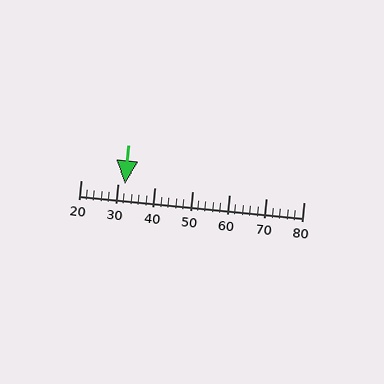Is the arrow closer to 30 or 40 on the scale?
The arrow is closer to 30.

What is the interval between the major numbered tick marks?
The major tick marks are spaced 10 units apart.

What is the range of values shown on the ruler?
The ruler shows values from 20 to 80.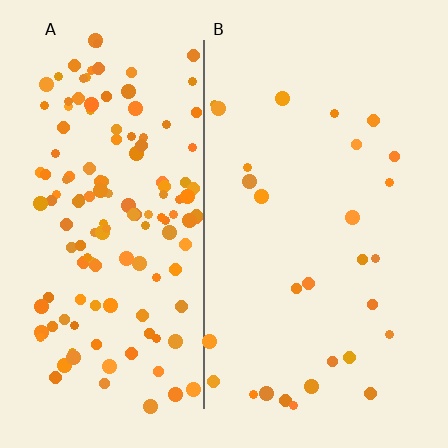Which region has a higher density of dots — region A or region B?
A (the left).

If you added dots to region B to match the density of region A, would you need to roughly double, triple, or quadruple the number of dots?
Approximately quadruple.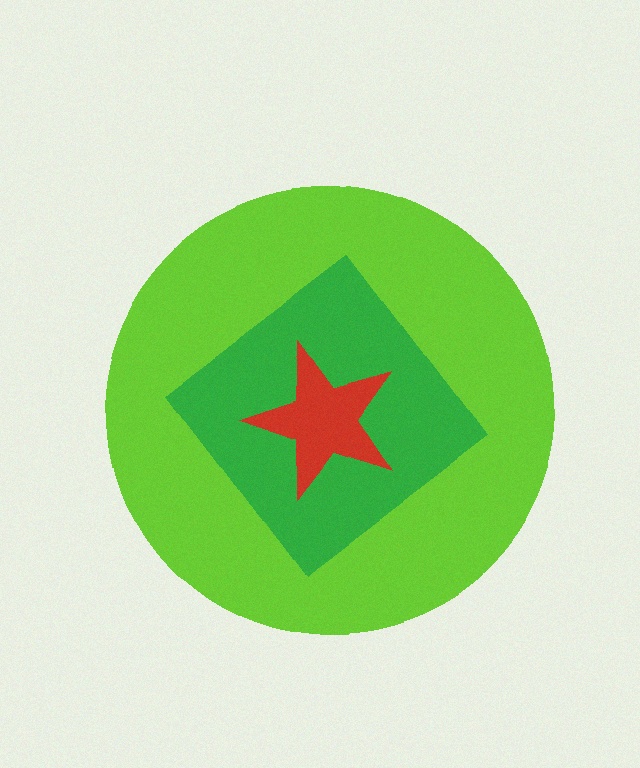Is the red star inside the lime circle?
Yes.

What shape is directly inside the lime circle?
The green diamond.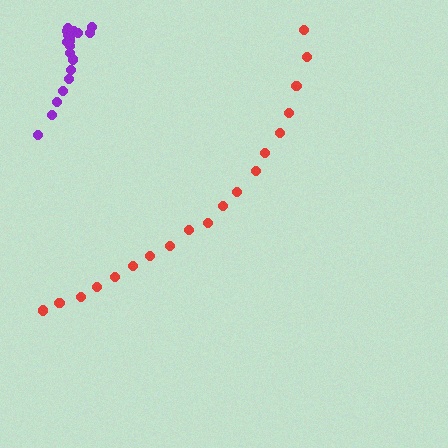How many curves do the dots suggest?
There are 2 distinct paths.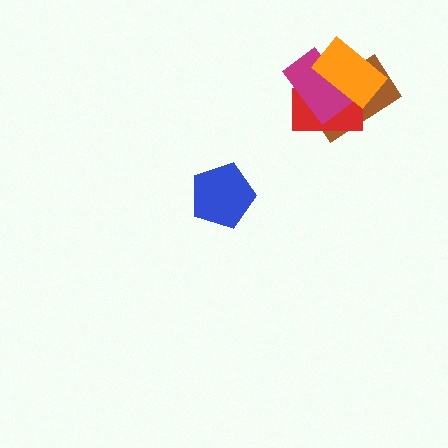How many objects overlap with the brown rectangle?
3 objects overlap with the brown rectangle.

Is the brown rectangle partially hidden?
Yes, it is partially covered by another shape.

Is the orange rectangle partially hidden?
No, no other shape covers it.